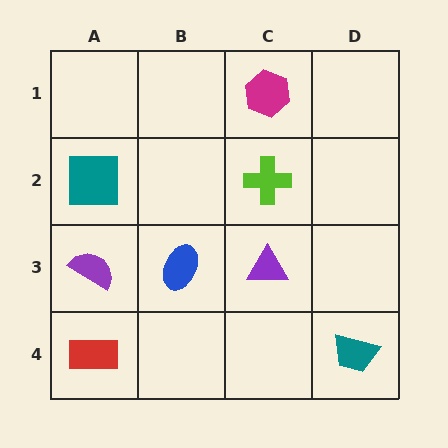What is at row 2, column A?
A teal square.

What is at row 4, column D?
A teal trapezoid.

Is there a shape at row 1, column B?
No, that cell is empty.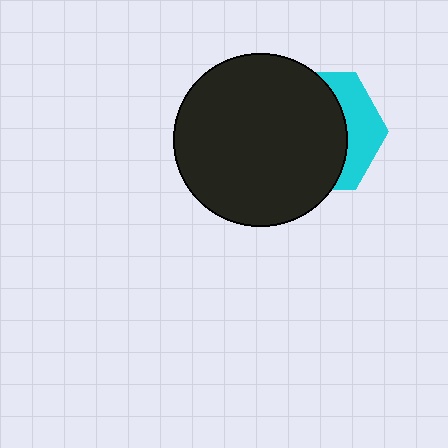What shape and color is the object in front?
The object in front is a black circle.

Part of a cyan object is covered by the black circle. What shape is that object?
It is a hexagon.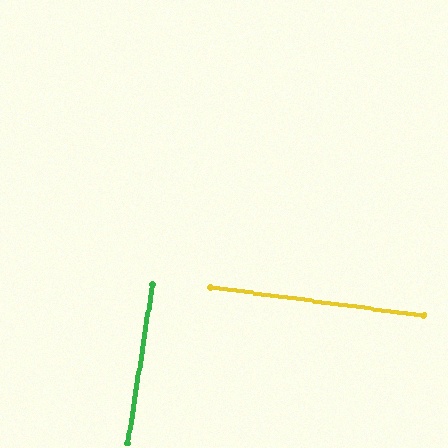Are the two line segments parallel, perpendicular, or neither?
Perpendicular — they meet at approximately 89°.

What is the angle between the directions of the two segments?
Approximately 89 degrees.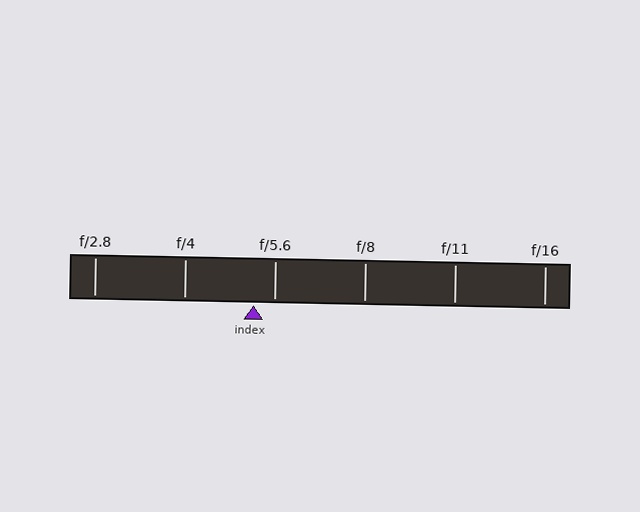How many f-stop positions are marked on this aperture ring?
There are 6 f-stop positions marked.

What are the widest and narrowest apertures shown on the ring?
The widest aperture shown is f/2.8 and the narrowest is f/16.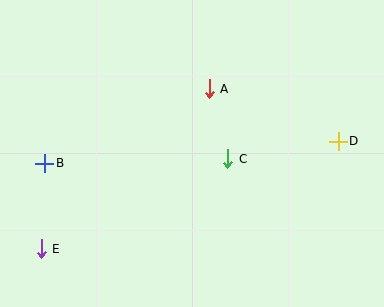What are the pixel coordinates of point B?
Point B is at (45, 163).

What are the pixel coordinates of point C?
Point C is at (228, 159).